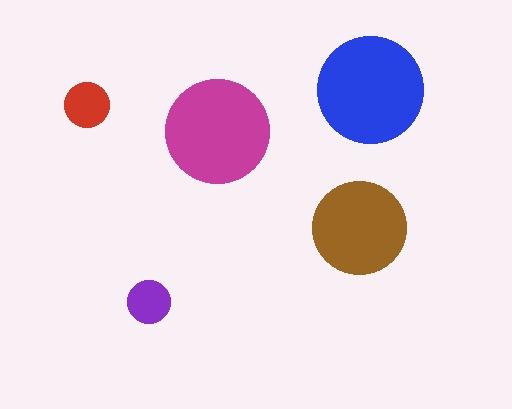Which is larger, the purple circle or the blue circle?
The blue one.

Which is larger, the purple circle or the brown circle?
The brown one.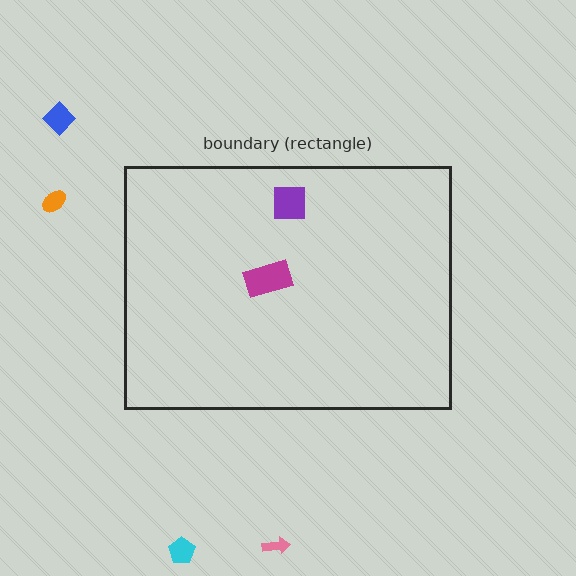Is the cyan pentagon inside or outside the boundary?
Outside.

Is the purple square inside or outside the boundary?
Inside.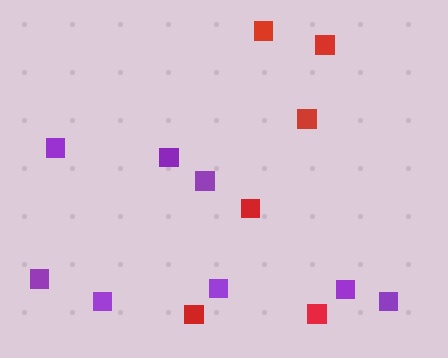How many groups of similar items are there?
There are 2 groups: one group of red squares (6) and one group of purple squares (8).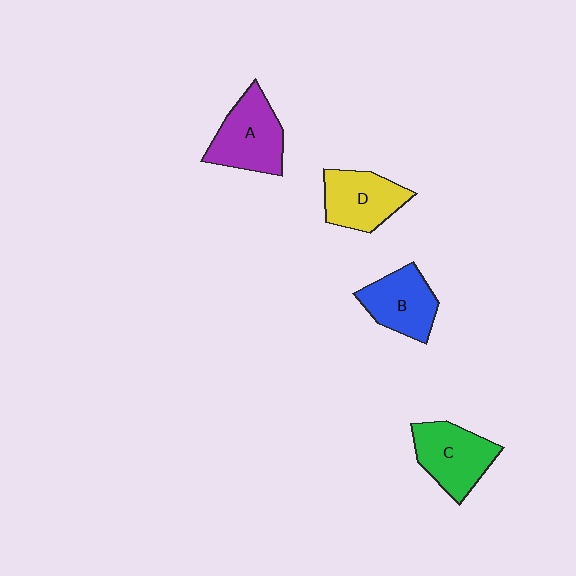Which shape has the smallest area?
Shape B (blue).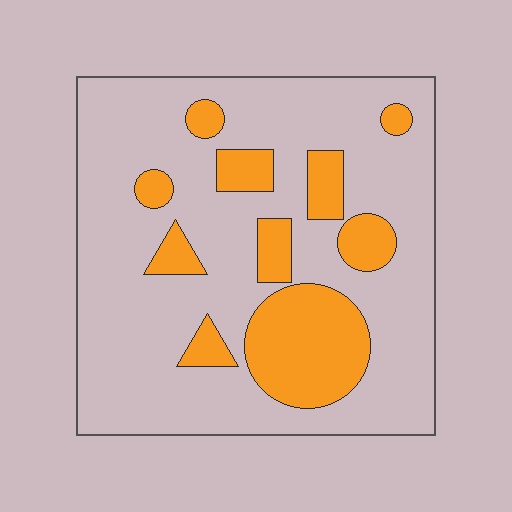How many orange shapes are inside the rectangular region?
10.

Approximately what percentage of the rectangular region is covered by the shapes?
Approximately 25%.